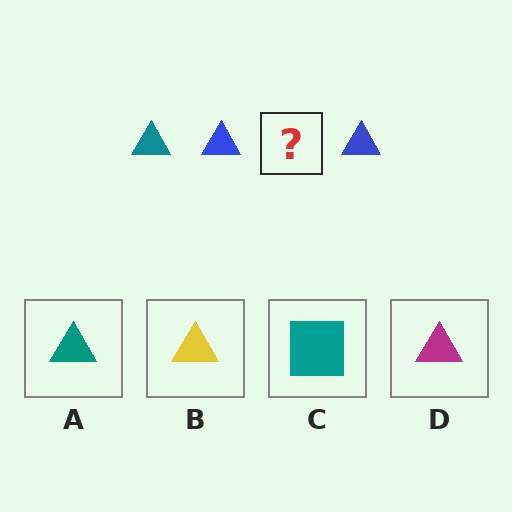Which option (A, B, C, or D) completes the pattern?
A.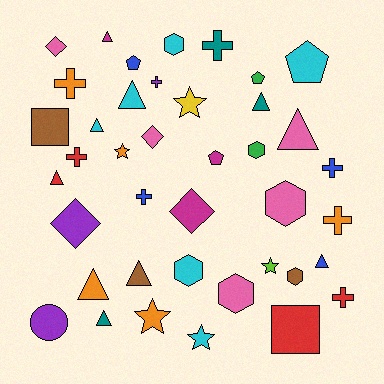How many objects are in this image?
There are 40 objects.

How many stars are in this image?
There are 5 stars.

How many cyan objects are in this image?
There are 6 cyan objects.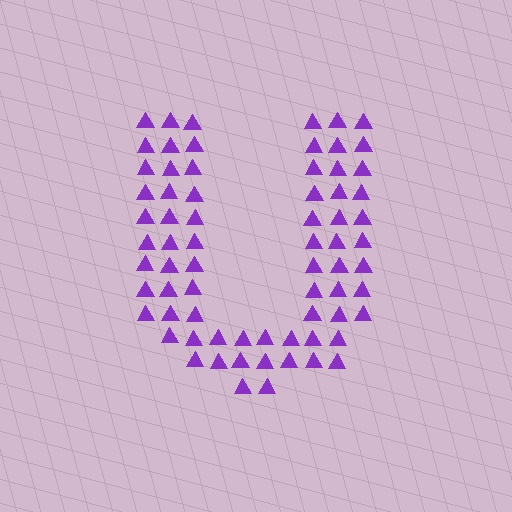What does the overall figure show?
The overall figure shows the letter U.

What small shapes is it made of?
It is made of small triangles.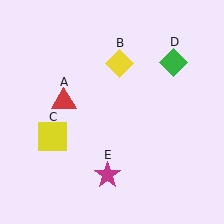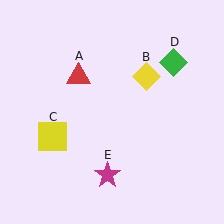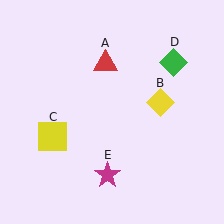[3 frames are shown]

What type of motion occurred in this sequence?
The red triangle (object A), yellow diamond (object B) rotated clockwise around the center of the scene.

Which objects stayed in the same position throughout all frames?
Yellow square (object C) and green diamond (object D) and magenta star (object E) remained stationary.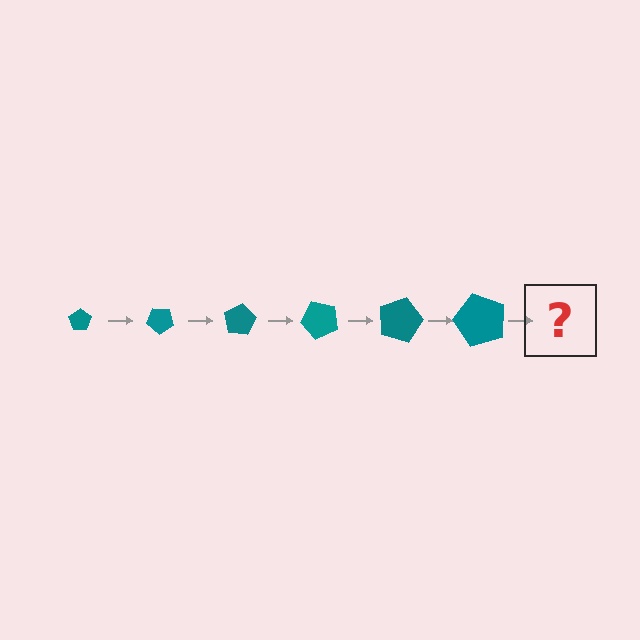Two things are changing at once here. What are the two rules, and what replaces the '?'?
The two rules are that the pentagon grows larger each step and it rotates 40 degrees each step. The '?' should be a pentagon, larger than the previous one and rotated 240 degrees from the start.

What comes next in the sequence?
The next element should be a pentagon, larger than the previous one and rotated 240 degrees from the start.